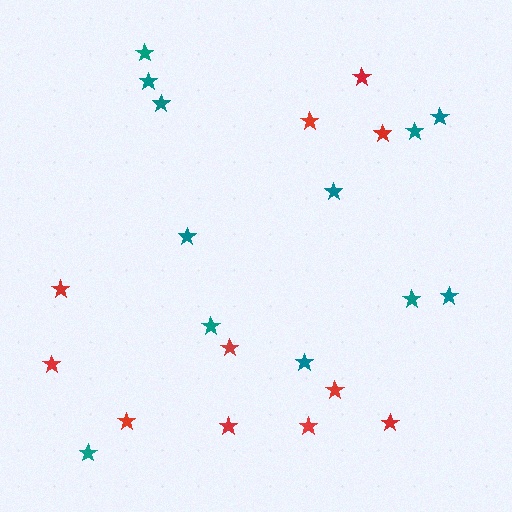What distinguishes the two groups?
There are 2 groups: one group of teal stars (12) and one group of red stars (11).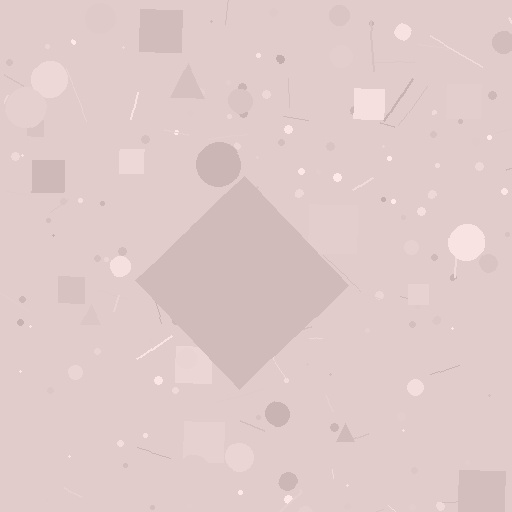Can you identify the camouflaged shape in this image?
The camouflaged shape is a diamond.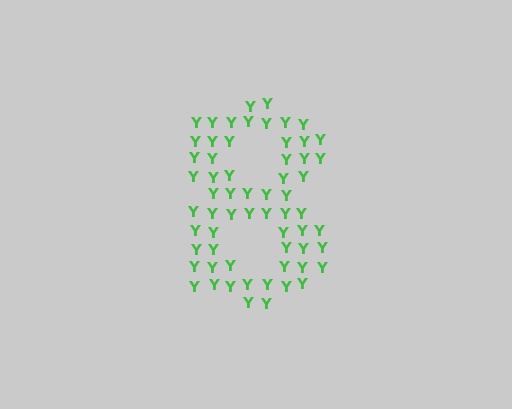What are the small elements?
The small elements are letter Y's.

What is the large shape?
The large shape is the digit 8.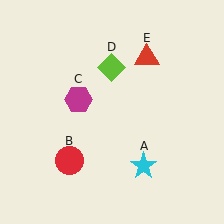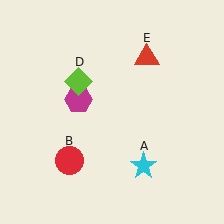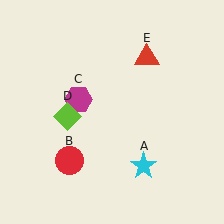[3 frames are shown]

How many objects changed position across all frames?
1 object changed position: lime diamond (object D).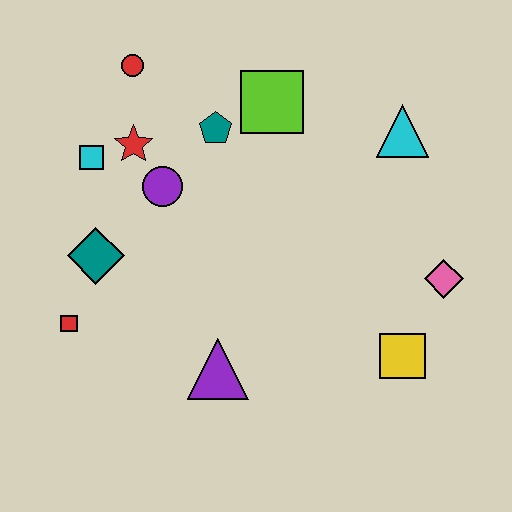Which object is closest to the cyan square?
The red star is closest to the cyan square.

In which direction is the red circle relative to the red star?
The red circle is above the red star.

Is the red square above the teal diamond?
No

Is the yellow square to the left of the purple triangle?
No